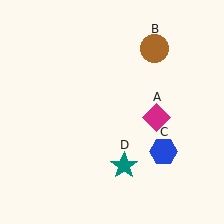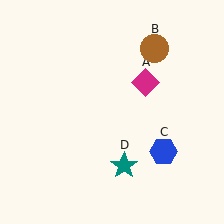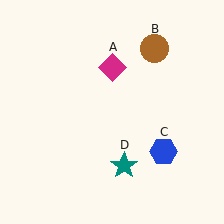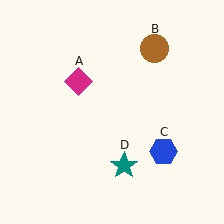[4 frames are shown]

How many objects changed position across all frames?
1 object changed position: magenta diamond (object A).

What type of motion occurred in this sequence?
The magenta diamond (object A) rotated counterclockwise around the center of the scene.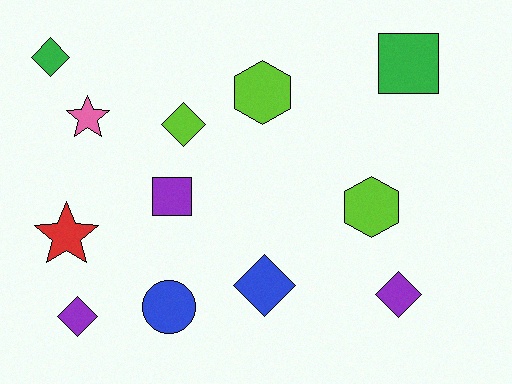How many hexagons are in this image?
There are 2 hexagons.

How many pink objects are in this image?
There is 1 pink object.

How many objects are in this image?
There are 12 objects.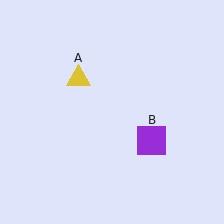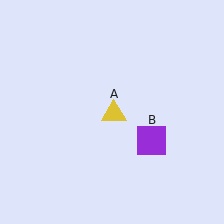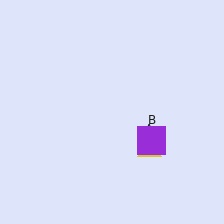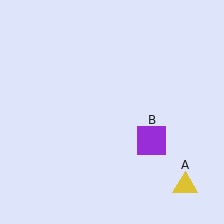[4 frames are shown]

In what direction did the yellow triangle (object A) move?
The yellow triangle (object A) moved down and to the right.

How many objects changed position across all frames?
1 object changed position: yellow triangle (object A).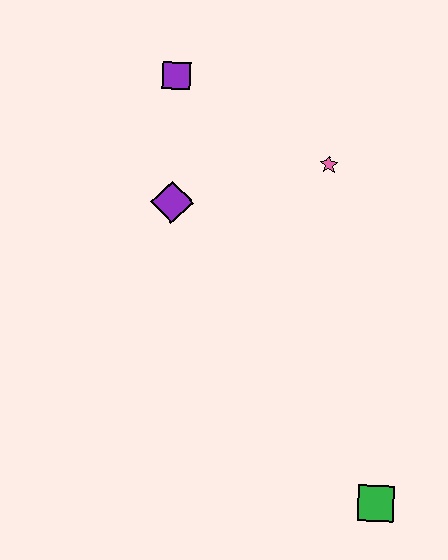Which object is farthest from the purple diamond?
The green square is farthest from the purple diamond.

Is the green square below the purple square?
Yes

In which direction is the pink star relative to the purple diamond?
The pink star is to the right of the purple diamond.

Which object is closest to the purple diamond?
The purple square is closest to the purple diamond.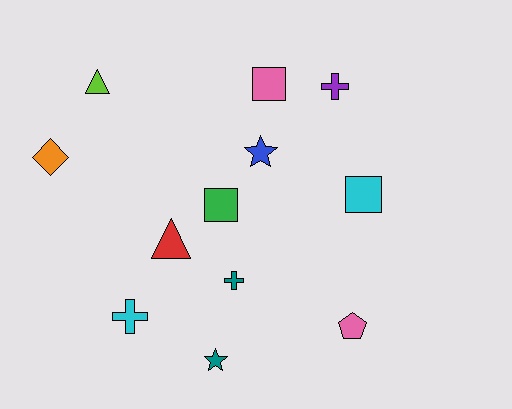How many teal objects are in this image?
There are 2 teal objects.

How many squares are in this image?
There are 3 squares.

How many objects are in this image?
There are 12 objects.